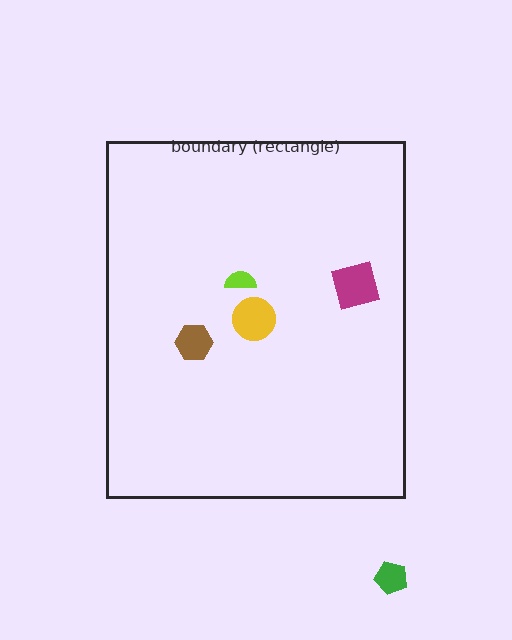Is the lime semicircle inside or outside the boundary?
Inside.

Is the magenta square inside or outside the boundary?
Inside.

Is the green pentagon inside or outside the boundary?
Outside.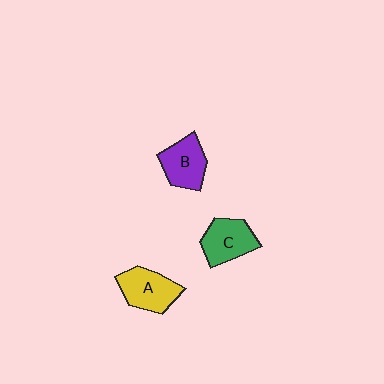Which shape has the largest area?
Shape A (yellow).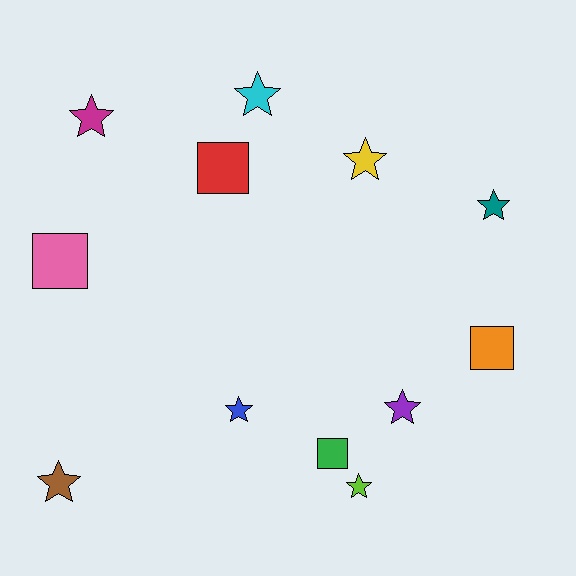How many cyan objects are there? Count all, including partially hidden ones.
There is 1 cyan object.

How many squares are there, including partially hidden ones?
There are 4 squares.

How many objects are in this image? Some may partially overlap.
There are 12 objects.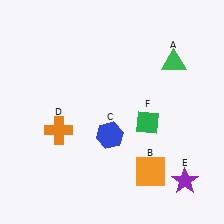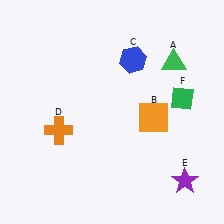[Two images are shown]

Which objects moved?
The objects that moved are: the orange square (B), the blue hexagon (C), the green diamond (F).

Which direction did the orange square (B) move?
The orange square (B) moved up.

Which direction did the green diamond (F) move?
The green diamond (F) moved right.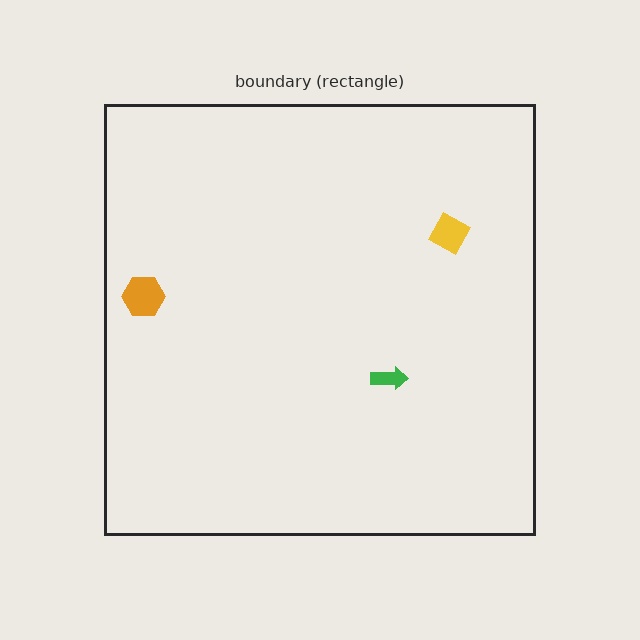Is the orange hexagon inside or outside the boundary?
Inside.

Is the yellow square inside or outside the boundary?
Inside.